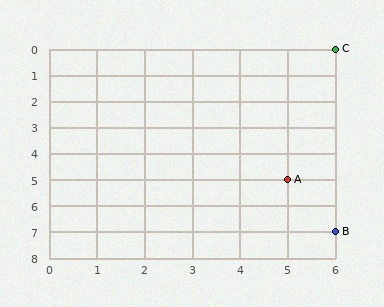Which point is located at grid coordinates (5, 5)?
Point A is at (5, 5).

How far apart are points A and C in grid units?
Points A and C are 1 column and 5 rows apart (about 5.1 grid units diagonally).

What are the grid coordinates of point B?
Point B is at grid coordinates (6, 7).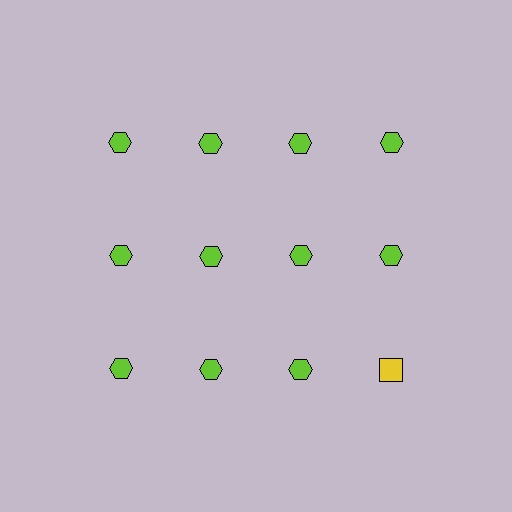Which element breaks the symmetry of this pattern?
The yellow square in the third row, second from right column breaks the symmetry. All other shapes are lime hexagons.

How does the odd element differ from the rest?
It differs in both color (yellow instead of lime) and shape (square instead of hexagon).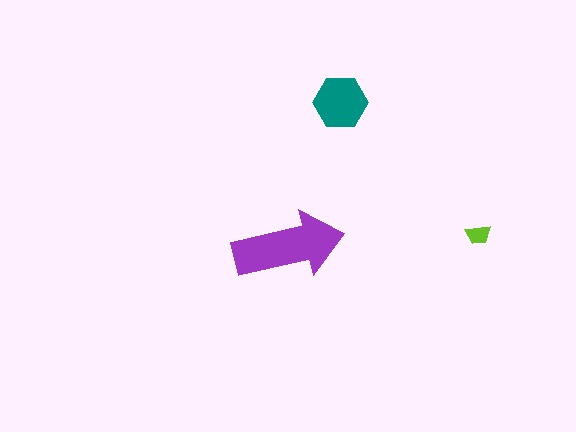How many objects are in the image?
There are 3 objects in the image.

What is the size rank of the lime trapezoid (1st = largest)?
3rd.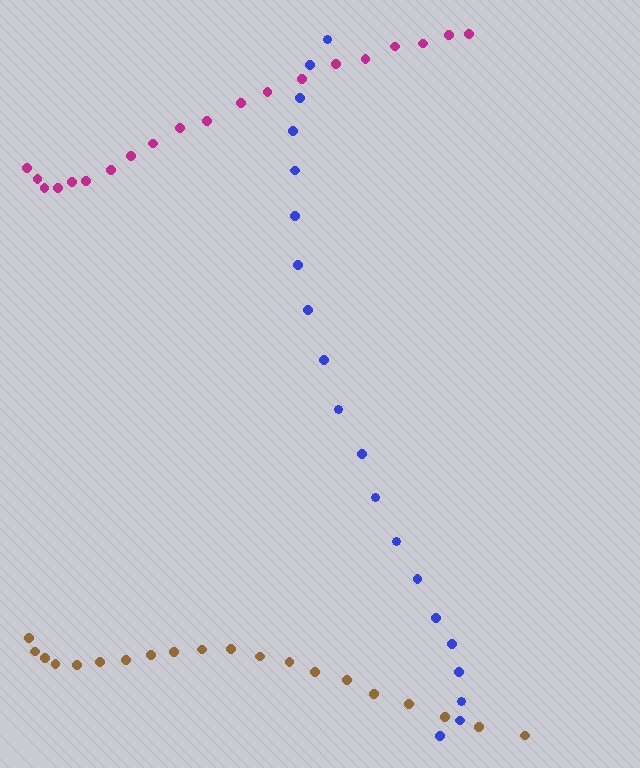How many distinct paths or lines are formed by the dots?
There are 3 distinct paths.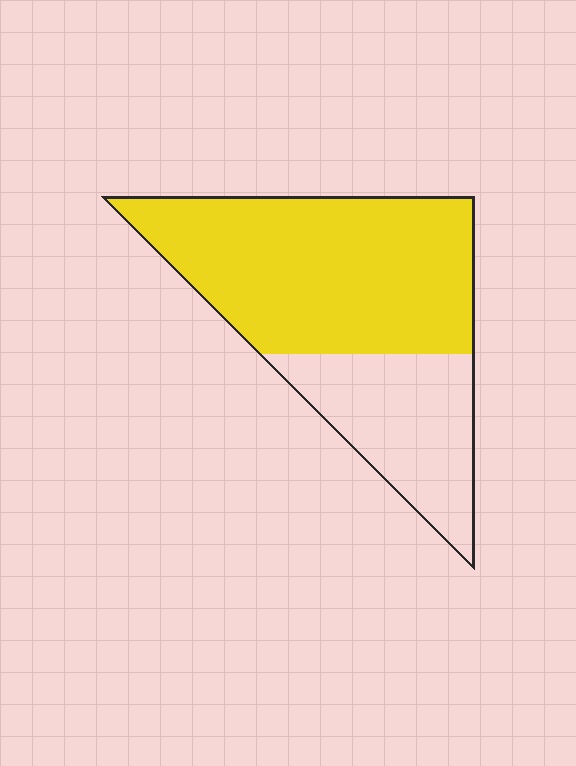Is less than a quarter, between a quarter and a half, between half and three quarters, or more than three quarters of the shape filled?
Between half and three quarters.